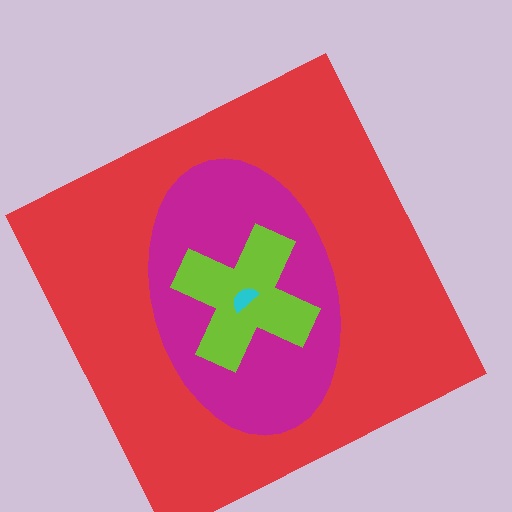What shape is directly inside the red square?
The magenta ellipse.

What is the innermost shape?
The cyan semicircle.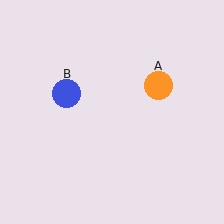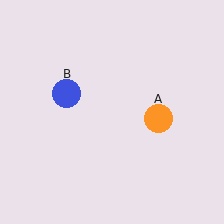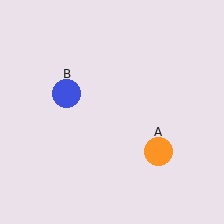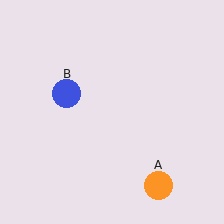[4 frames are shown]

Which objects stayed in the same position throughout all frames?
Blue circle (object B) remained stationary.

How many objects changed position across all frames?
1 object changed position: orange circle (object A).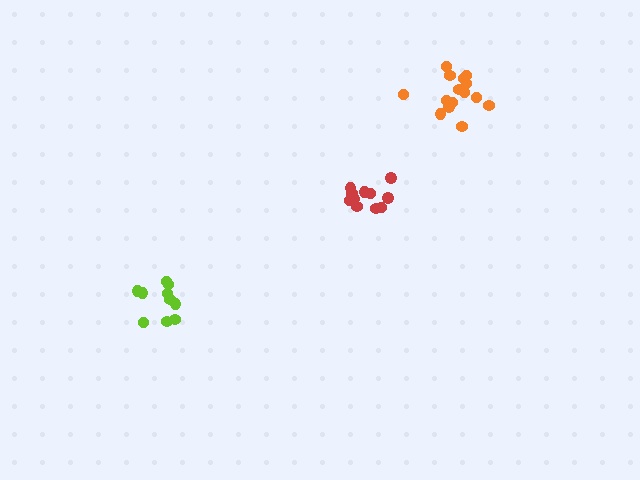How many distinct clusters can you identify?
There are 3 distinct clusters.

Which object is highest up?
The orange cluster is topmost.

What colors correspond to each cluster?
The clusters are colored: red, lime, orange.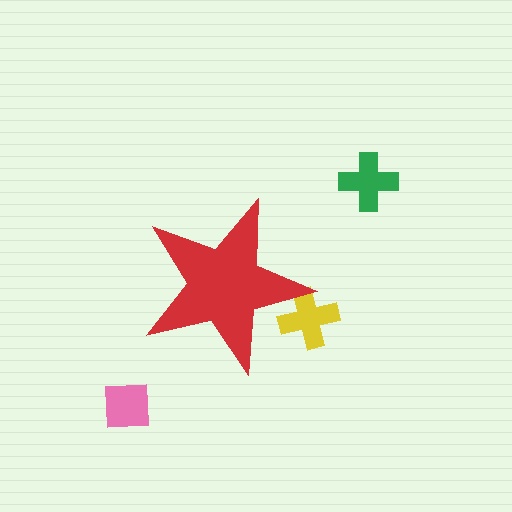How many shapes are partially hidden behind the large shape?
1 shape is partially hidden.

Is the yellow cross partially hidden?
Yes, the yellow cross is partially hidden behind the red star.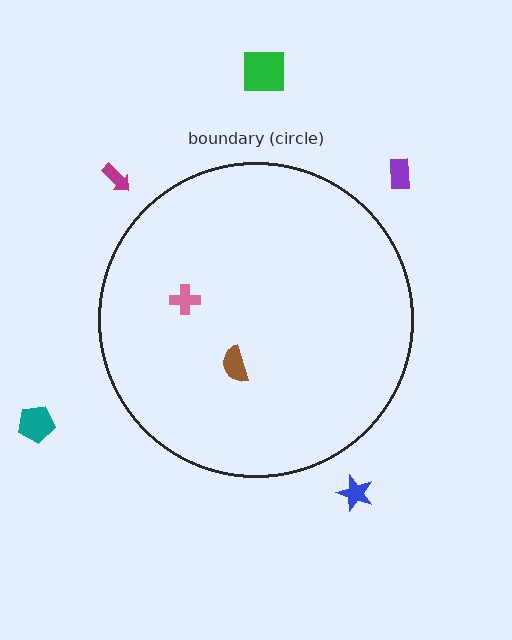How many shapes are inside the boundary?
2 inside, 5 outside.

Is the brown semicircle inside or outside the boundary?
Inside.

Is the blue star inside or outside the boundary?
Outside.